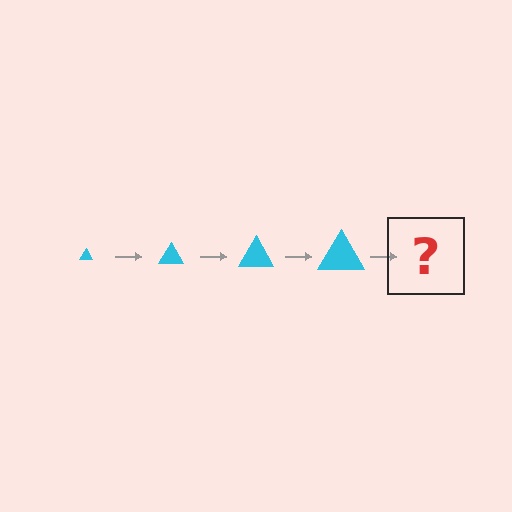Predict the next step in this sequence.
The next step is a cyan triangle, larger than the previous one.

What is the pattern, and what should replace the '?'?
The pattern is that the triangle gets progressively larger each step. The '?' should be a cyan triangle, larger than the previous one.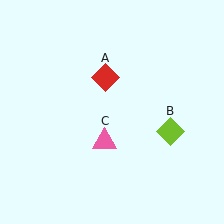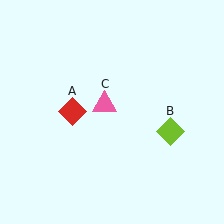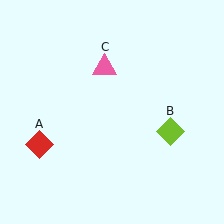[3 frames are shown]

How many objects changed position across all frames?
2 objects changed position: red diamond (object A), pink triangle (object C).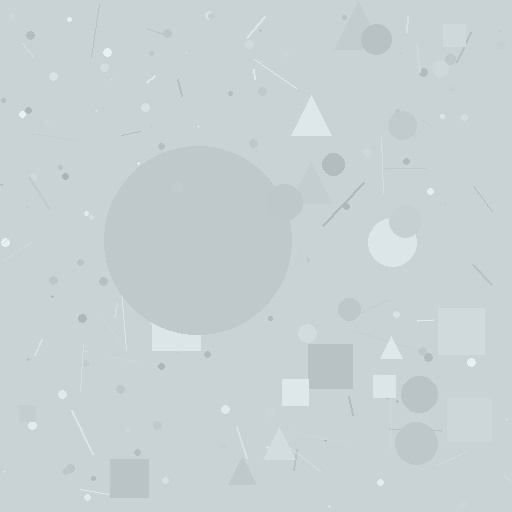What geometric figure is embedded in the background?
A circle is embedded in the background.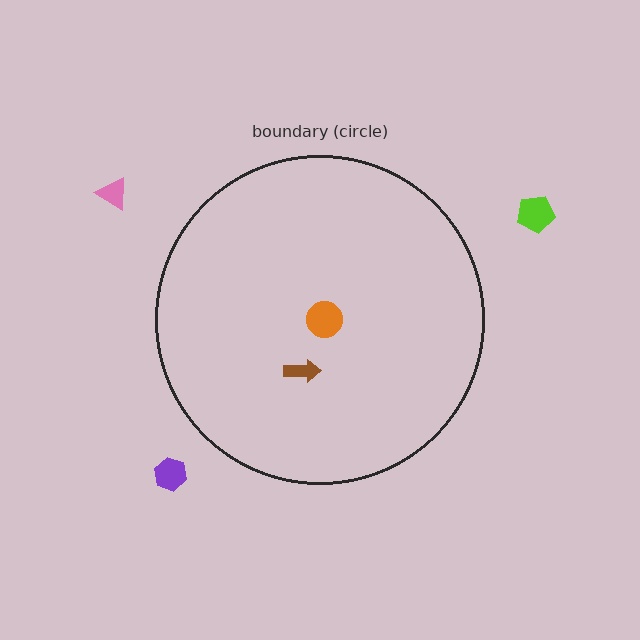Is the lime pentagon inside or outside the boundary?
Outside.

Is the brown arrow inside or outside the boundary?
Inside.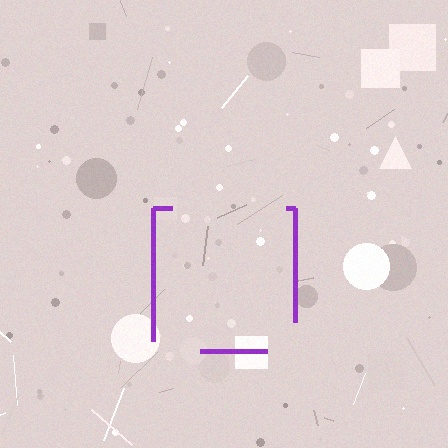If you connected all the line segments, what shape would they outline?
They would outline a square.